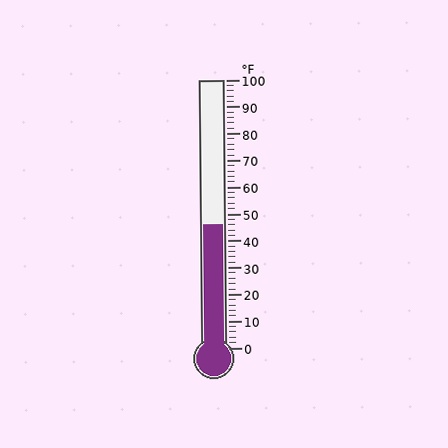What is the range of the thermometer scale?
The thermometer scale ranges from 0°F to 100°F.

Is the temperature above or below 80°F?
The temperature is below 80°F.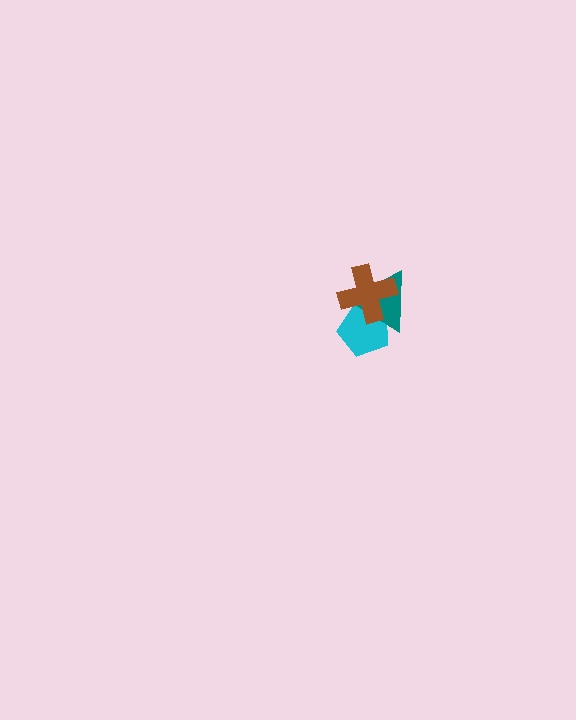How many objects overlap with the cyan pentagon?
2 objects overlap with the cyan pentagon.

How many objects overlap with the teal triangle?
2 objects overlap with the teal triangle.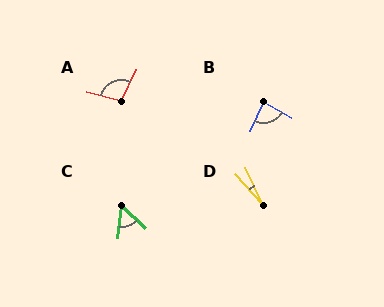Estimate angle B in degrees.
Approximately 84 degrees.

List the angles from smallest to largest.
D (17°), C (51°), B (84°), A (101°).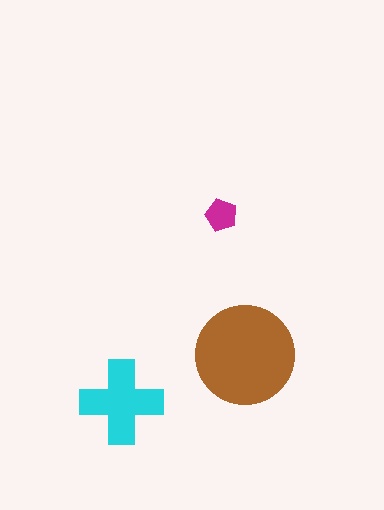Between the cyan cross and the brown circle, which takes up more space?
The brown circle.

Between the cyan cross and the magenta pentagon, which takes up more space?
The cyan cross.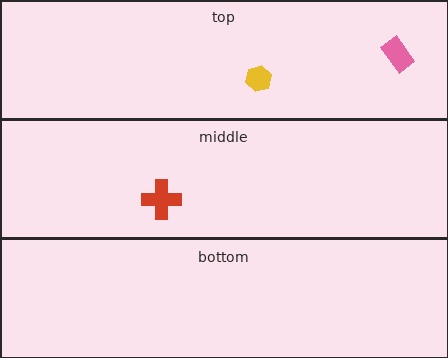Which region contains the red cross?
The middle region.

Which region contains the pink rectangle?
The top region.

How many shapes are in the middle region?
1.